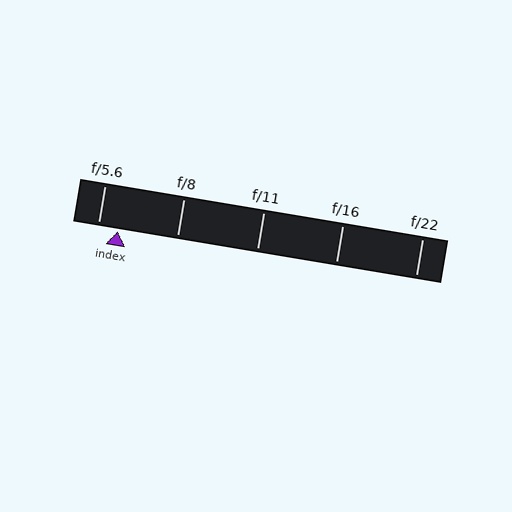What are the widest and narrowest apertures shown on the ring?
The widest aperture shown is f/5.6 and the narrowest is f/22.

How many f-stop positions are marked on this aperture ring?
There are 5 f-stop positions marked.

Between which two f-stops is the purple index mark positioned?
The index mark is between f/5.6 and f/8.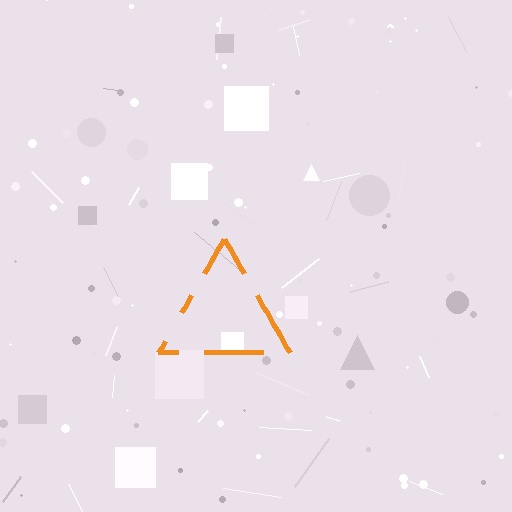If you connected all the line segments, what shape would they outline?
They would outline a triangle.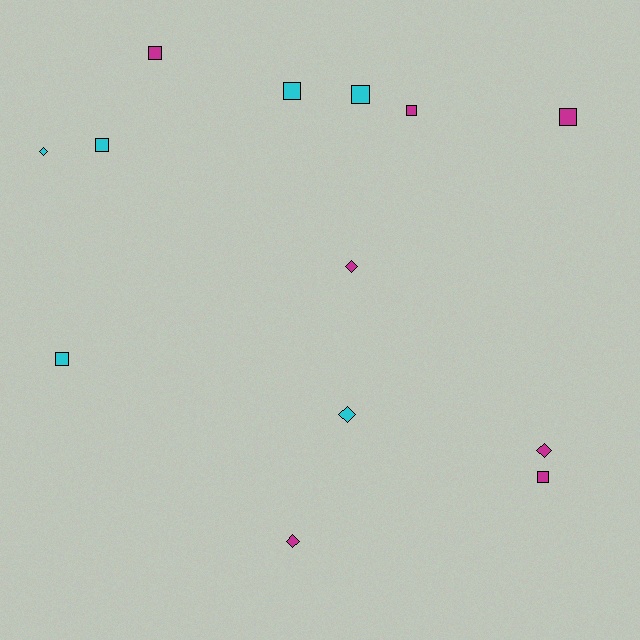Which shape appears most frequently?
Square, with 8 objects.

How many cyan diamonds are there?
There are 2 cyan diamonds.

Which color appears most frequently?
Magenta, with 7 objects.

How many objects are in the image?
There are 13 objects.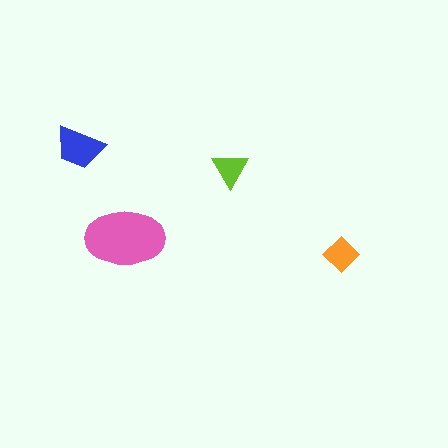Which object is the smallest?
The lime triangle.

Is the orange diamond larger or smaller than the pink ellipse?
Smaller.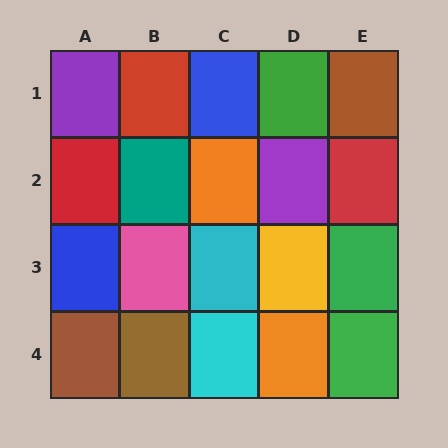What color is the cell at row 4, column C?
Cyan.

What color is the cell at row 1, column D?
Green.